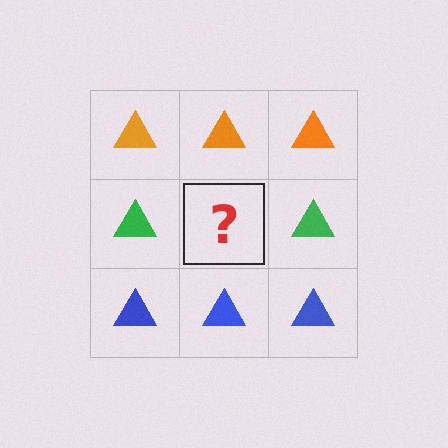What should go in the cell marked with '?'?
The missing cell should contain a green triangle.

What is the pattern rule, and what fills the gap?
The rule is that each row has a consistent color. The gap should be filled with a green triangle.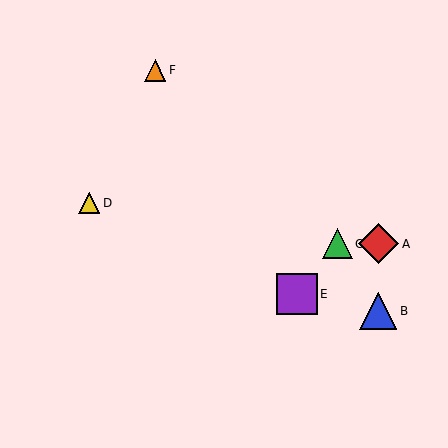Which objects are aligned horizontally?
Objects A, C are aligned horizontally.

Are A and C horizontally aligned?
Yes, both are at y≈244.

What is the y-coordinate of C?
Object C is at y≈244.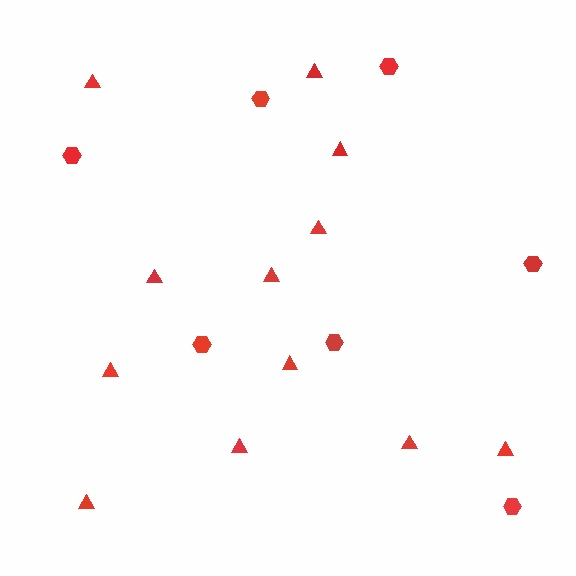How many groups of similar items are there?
There are 2 groups: one group of triangles (12) and one group of hexagons (7).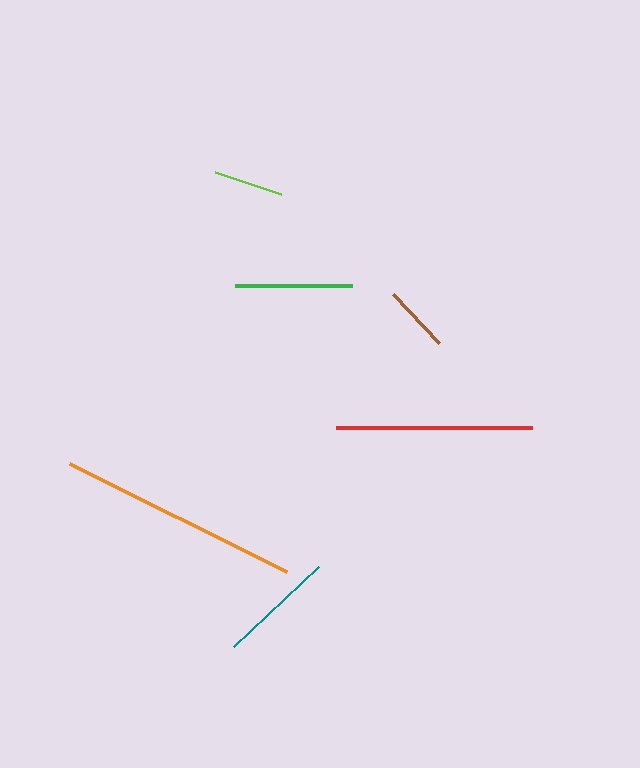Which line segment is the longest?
The orange line is the longest at approximately 243 pixels.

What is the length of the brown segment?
The brown segment is approximately 67 pixels long.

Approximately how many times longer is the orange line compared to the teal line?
The orange line is approximately 2.1 times the length of the teal line.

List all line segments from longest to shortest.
From longest to shortest: orange, red, green, teal, lime, brown.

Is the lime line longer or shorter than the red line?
The red line is longer than the lime line.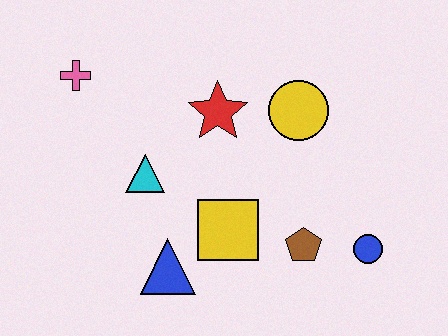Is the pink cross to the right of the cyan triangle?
No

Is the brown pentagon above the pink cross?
No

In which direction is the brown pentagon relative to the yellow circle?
The brown pentagon is below the yellow circle.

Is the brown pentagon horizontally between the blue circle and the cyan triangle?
Yes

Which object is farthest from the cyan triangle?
The blue circle is farthest from the cyan triangle.